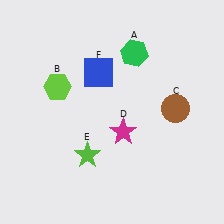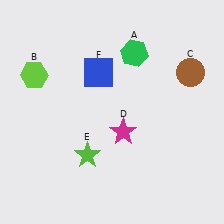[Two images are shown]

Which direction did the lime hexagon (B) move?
The lime hexagon (B) moved left.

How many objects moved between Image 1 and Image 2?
2 objects moved between the two images.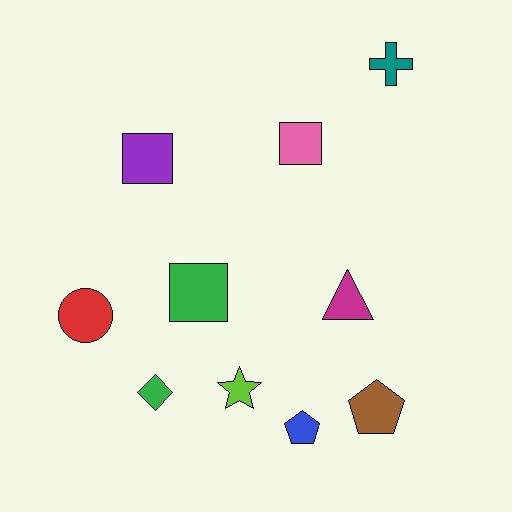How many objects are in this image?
There are 10 objects.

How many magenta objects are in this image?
There is 1 magenta object.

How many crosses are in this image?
There is 1 cross.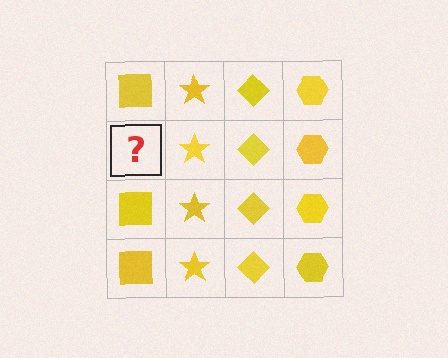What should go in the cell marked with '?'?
The missing cell should contain a yellow square.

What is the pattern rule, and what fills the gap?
The rule is that each column has a consistent shape. The gap should be filled with a yellow square.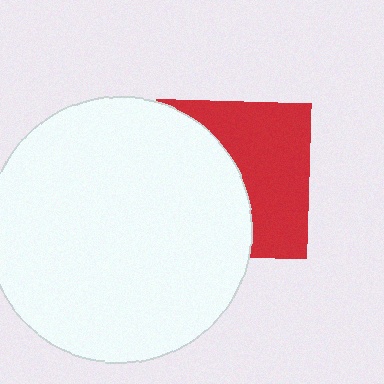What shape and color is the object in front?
The object in front is a white circle.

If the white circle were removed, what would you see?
You would see the complete red square.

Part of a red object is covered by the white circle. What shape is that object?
It is a square.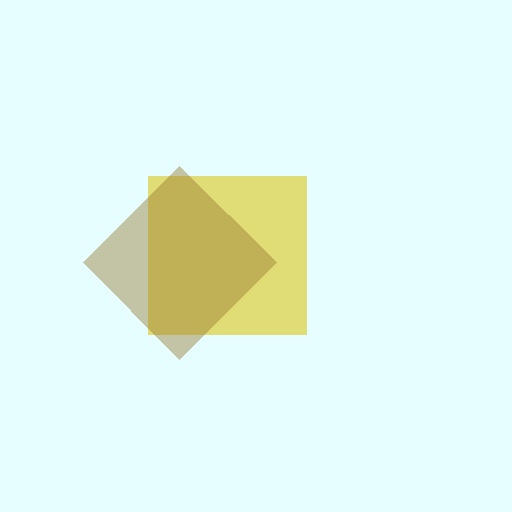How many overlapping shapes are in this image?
There are 2 overlapping shapes in the image.